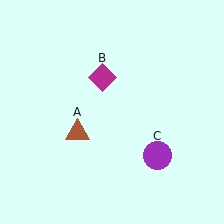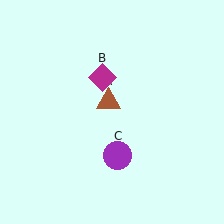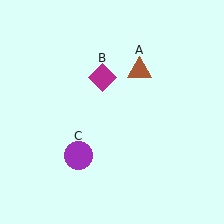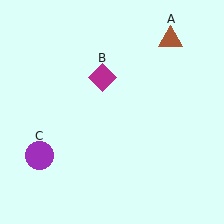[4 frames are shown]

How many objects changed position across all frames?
2 objects changed position: brown triangle (object A), purple circle (object C).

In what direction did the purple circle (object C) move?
The purple circle (object C) moved left.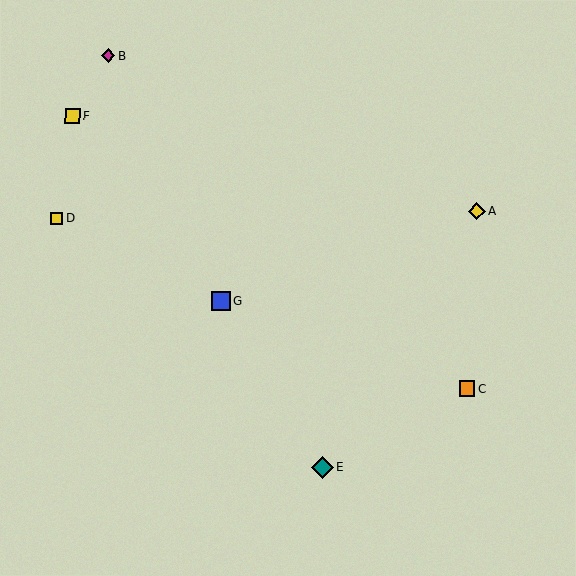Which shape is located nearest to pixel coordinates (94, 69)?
The magenta diamond (labeled B) at (108, 56) is nearest to that location.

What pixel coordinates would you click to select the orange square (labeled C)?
Click at (467, 388) to select the orange square C.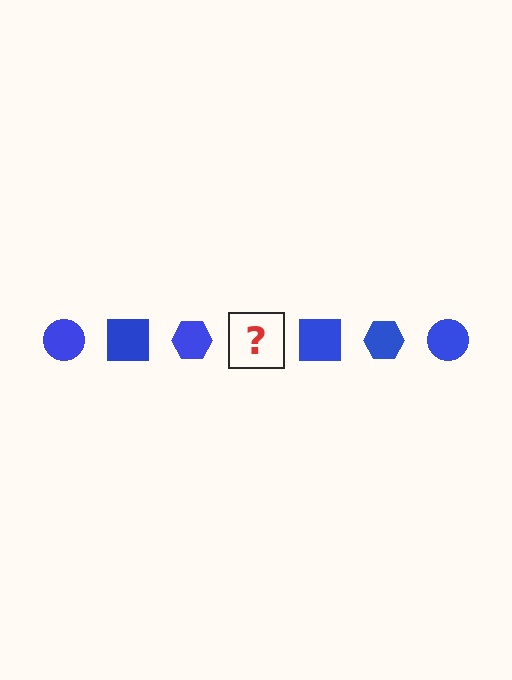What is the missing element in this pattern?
The missing element is a blue circle.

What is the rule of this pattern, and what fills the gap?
The rule is that the pattern cycles through circle, square, hexagon shapes in blue. The gap should be filled with a blue circle.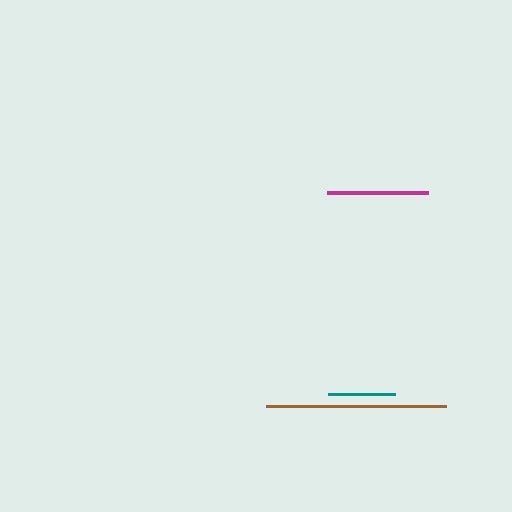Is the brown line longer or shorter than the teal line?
The brown line is longer than the teal line.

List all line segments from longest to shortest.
From longest to shortest: brown, magenta, teal.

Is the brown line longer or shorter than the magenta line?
The brown line is longer than the magenta line.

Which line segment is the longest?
The brown line is the longest at approximately 181 pixels.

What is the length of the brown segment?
The brown segment is approximately 181 pixels long.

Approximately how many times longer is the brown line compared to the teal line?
The brown line is approximately 2.7 times the length of the teal line.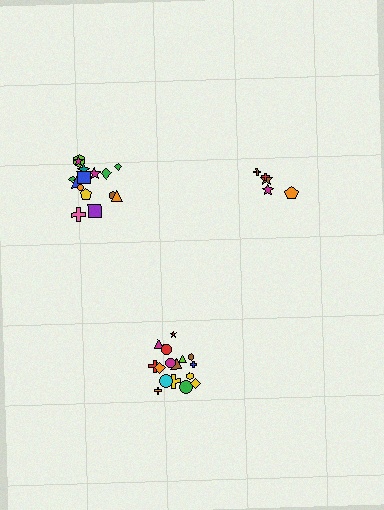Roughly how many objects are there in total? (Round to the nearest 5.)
Roughly 40 objects in total.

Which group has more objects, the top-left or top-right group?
The top-left group.